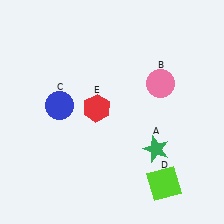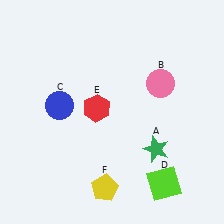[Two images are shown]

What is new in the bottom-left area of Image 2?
A yellow pentagon (F) was added in the bottom-left area of Image 2.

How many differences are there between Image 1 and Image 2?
There is 1 difference between the two images.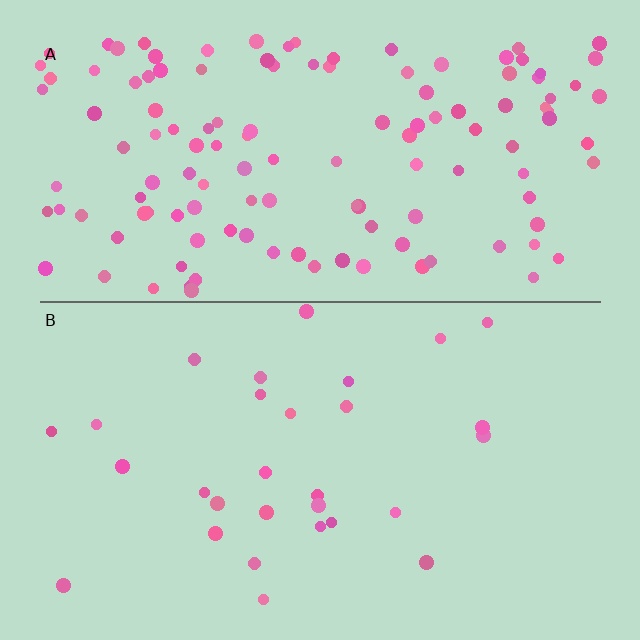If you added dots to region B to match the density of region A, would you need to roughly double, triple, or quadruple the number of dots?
Approximately quadruple.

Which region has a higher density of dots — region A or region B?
A (the top).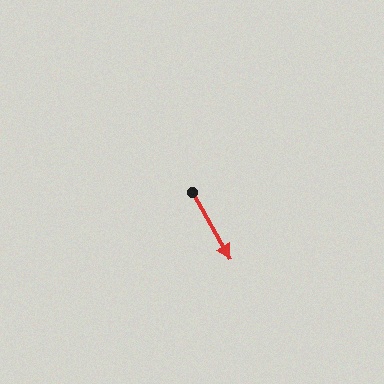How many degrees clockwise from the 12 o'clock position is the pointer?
Approximately 151 degrees.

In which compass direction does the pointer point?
Southeast.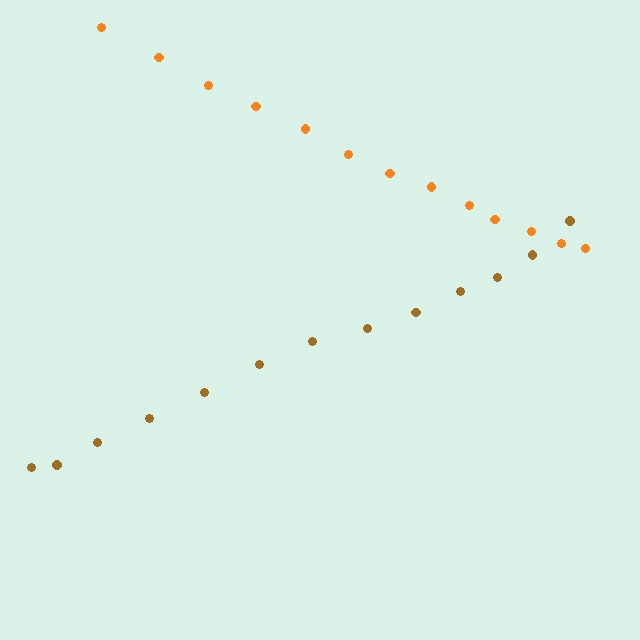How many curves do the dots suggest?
There are 2 distinct paths.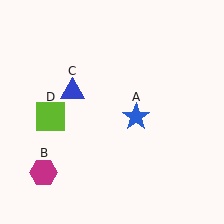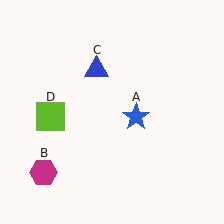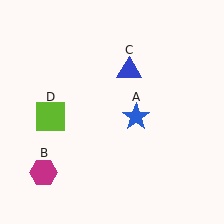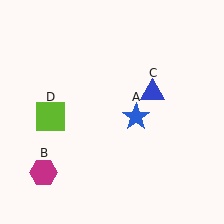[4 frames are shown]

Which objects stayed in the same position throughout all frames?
Blue star (object A) and magenta hexagon (object B) and lime square (object D) remained stationary.